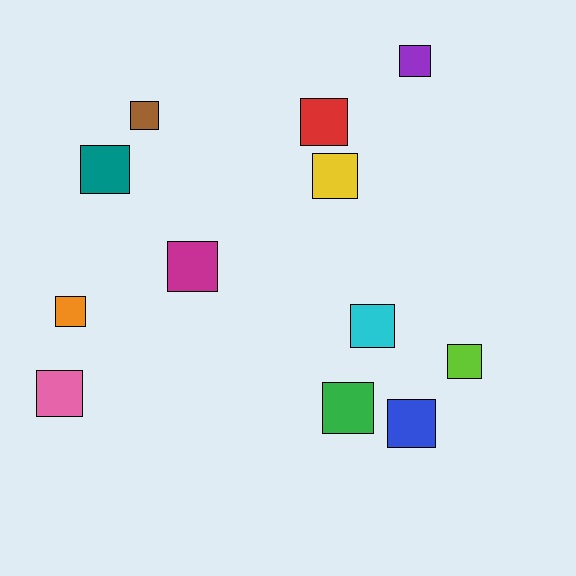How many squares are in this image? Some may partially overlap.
There are 12 squares.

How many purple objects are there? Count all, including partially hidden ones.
There is 1 purple object.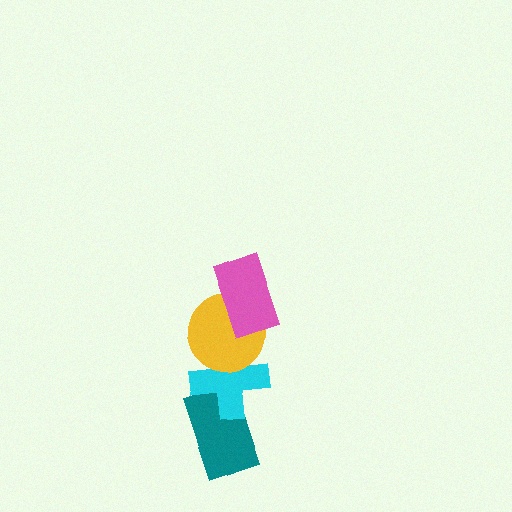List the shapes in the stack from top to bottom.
From top to bottom: the pink rectangle, the yellow circle, the cyan cross, the teal rectangle.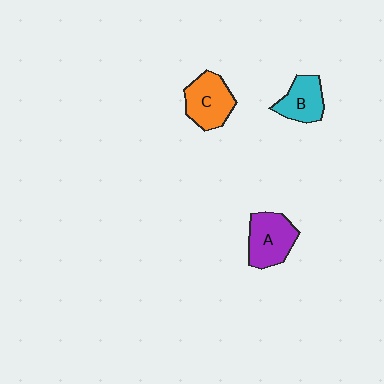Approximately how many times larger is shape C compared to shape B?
Approximately 1.2 times.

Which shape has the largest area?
Shape A (purple).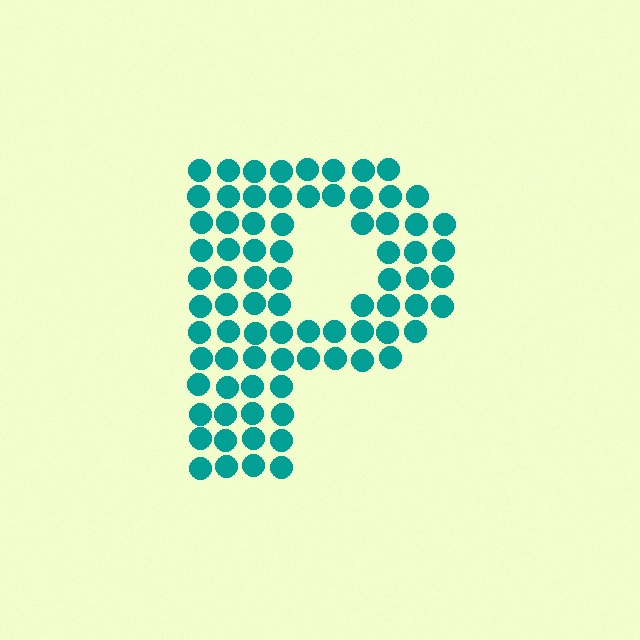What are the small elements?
The small elements are circles.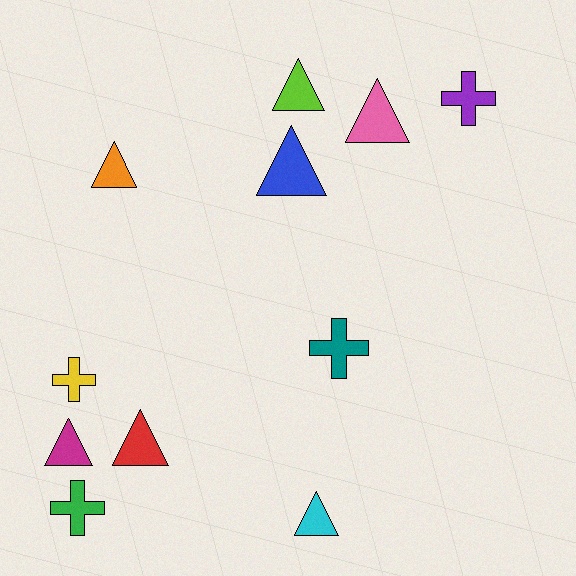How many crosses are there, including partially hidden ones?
There are 4 crosses.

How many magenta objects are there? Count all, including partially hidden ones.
There is 1 magenta object.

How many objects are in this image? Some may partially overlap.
There are 11 objects.